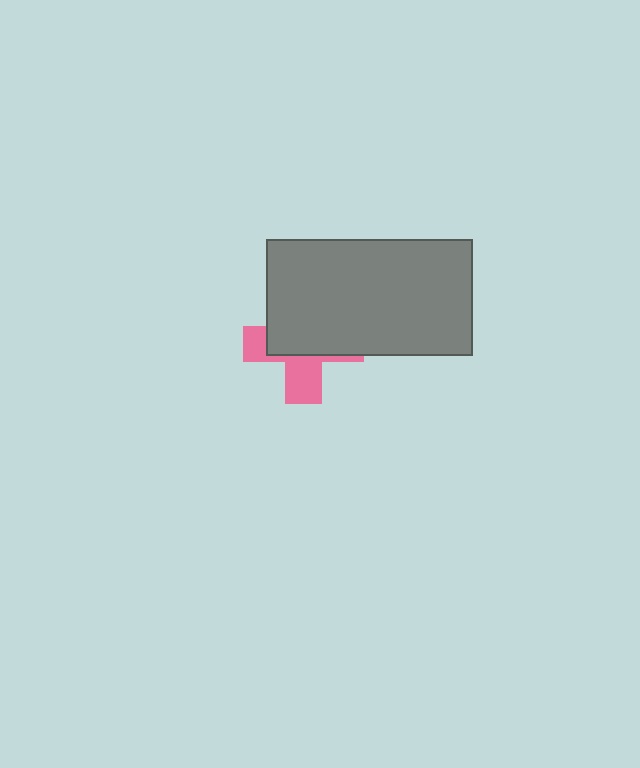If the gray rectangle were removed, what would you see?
You would see the complete pink cross.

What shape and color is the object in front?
The object in front is a gray rectangle.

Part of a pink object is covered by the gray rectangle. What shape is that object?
It is a cross.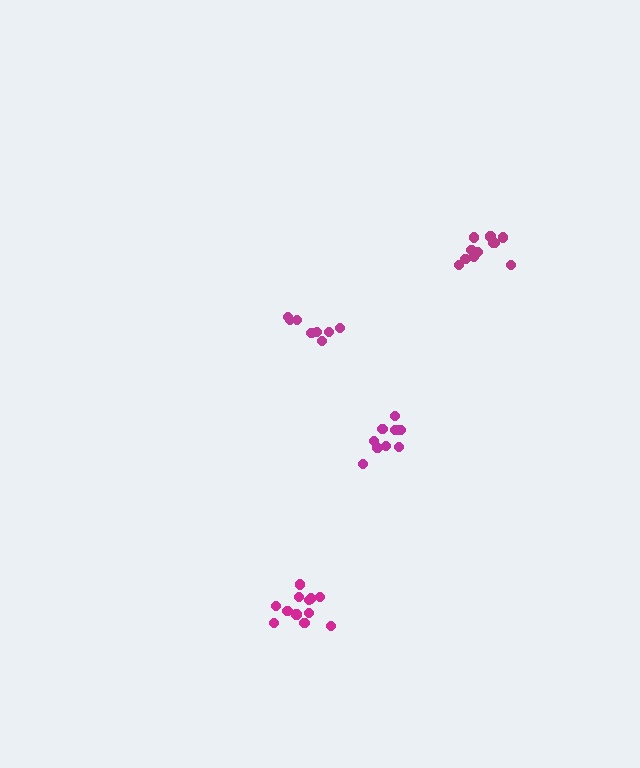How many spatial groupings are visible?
There are 4 spatial groupings.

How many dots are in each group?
Group 1: 8 dots, Group 2: 9 dots, Group 3: 11 dots, Group 4: 12 dots (40 total).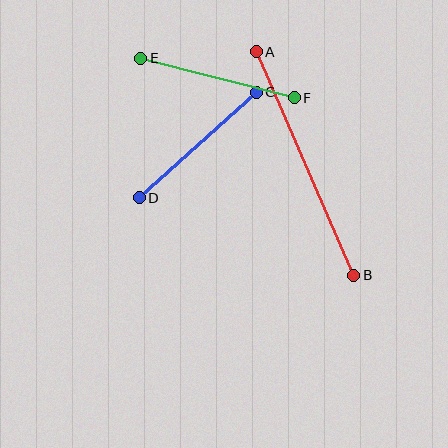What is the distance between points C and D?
The distance is approximately 158 pixels.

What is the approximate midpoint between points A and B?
The midpoint is at approximately (305, 164) pixels.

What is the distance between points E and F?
The distance is approximately 159 pixels.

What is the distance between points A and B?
The distance is approximately 244 pixels.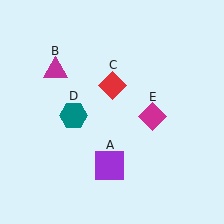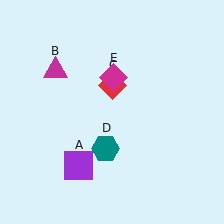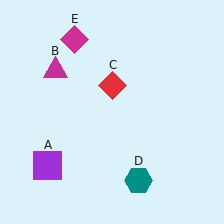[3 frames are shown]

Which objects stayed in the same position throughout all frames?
Magenta triangle (object B) and red diamond (object C) remained stationary.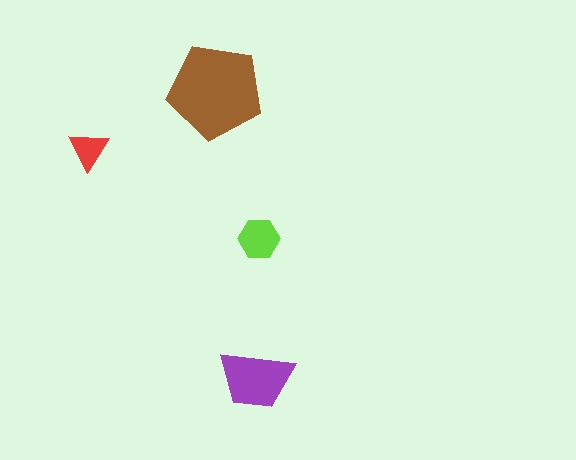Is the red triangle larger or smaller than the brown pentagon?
Smaller.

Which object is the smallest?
The red triangle.